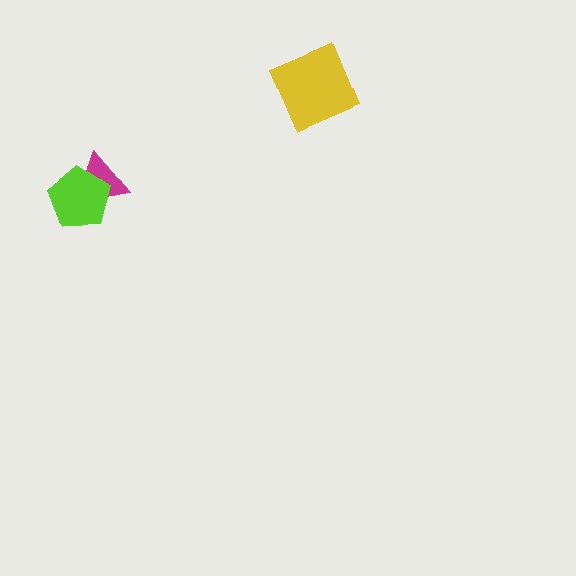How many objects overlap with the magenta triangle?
1 object overlaps with the magenta triangle.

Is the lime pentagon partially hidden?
No, no other shape covers it.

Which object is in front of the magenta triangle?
The lime pentagon is in front of the magenta triangle.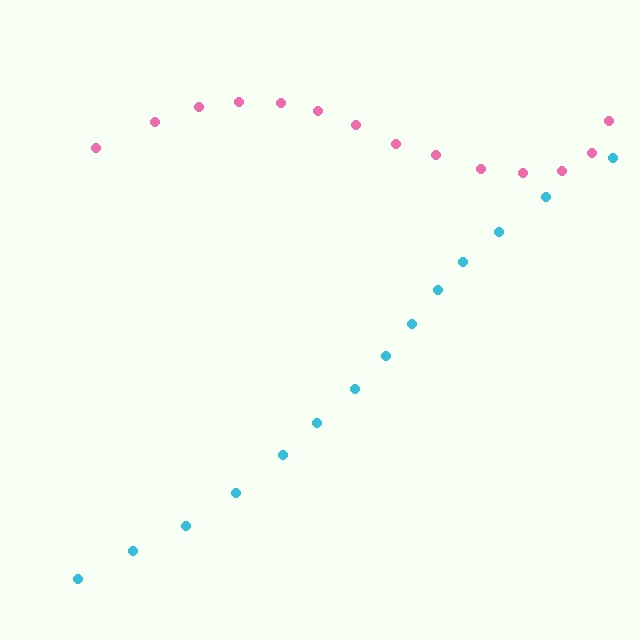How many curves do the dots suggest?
There are 2 distinct paths.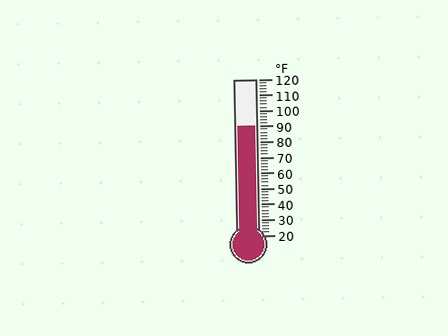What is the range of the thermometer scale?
The thermometer scale ranges from 20°F to 120°F.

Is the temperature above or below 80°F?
The temperature is above 80°F.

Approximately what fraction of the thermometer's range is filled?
The thermometer is filled to approximately 70% of its range.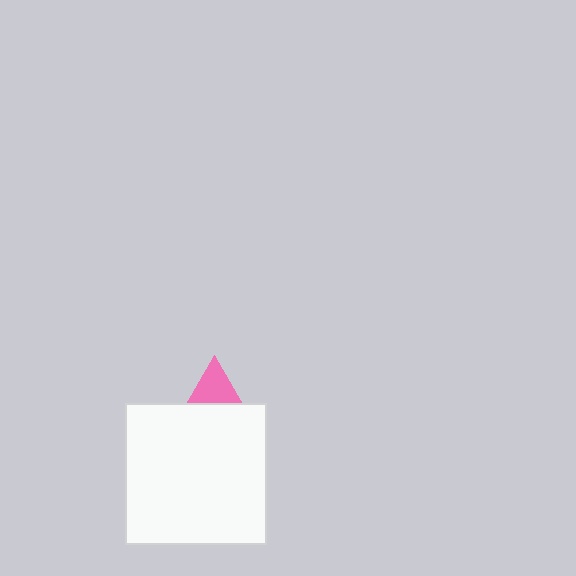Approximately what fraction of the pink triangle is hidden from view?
Roughly 68% of the pink triangle is hidden behind the white square.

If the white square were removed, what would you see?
You would see the complete pink triangle.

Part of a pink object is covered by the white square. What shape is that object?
It is a triangle.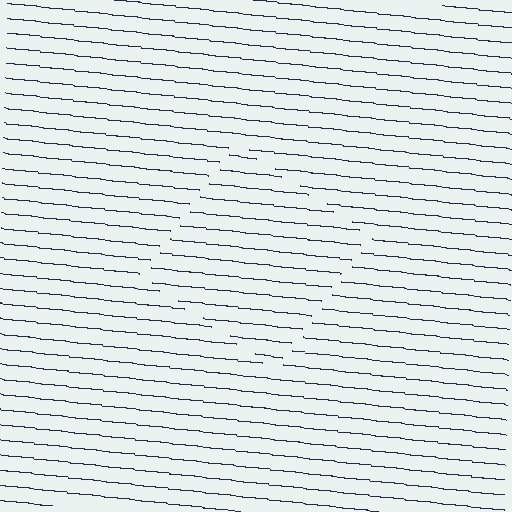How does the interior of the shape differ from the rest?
The interior of the shape contains the same grating, shifted by half a period — the contour is defined by the phase discontinuity where line-ends from the inner and outer gratings abut.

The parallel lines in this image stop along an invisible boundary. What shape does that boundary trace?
An illusory square. The interior of the shape contains the same grating, shifted by half a period — the contour is defined by the phase discontinuity where line-ends from the inner and outer gratings abut.